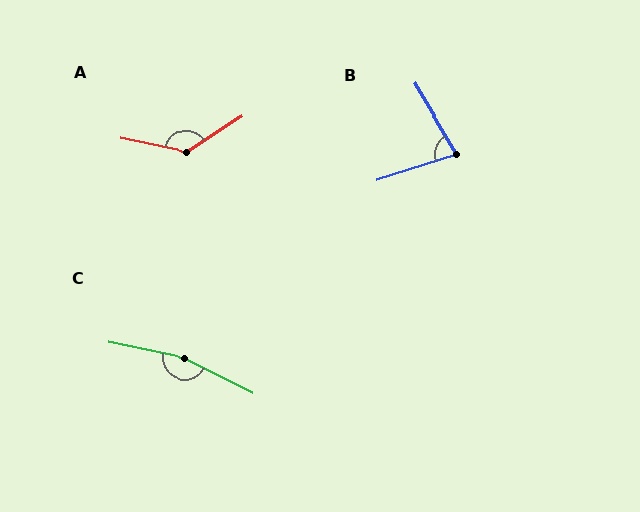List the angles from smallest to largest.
B (77°), A (135°), C (165°).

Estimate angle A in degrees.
Approximately 135 degrees.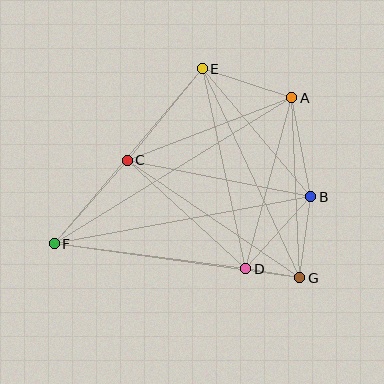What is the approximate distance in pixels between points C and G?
The distance between C and G is approximately 209 pixels.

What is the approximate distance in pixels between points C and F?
The distance between C and F is approximately 111 pixels.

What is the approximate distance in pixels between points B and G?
The distance between B and G is approximately 82 pixels.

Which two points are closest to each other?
Points D and G are closest to each other.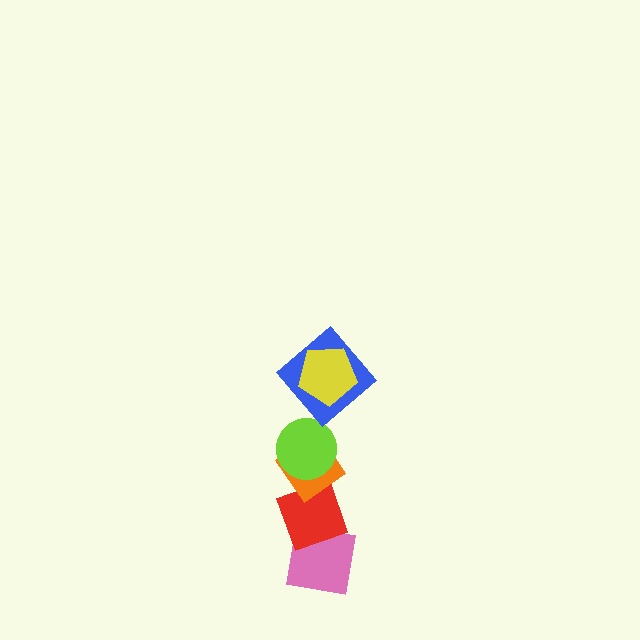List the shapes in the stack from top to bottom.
From top to bottom: the yellow pentagon, the blue diamond, the lime circle, the orange diamond, the red diamond, the pink square.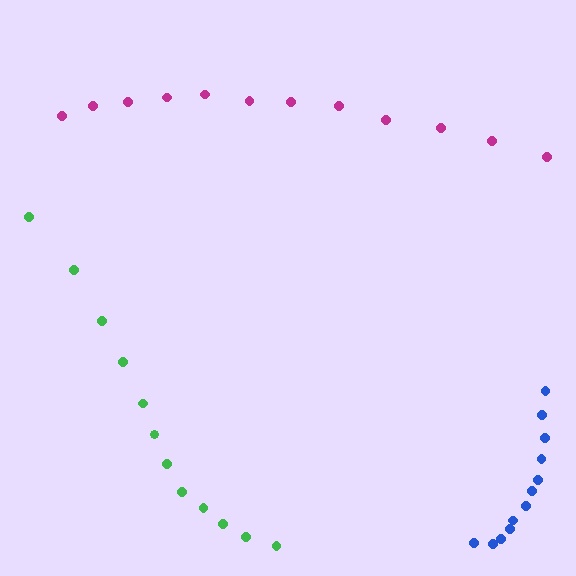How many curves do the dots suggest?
There are 3 distinct paths.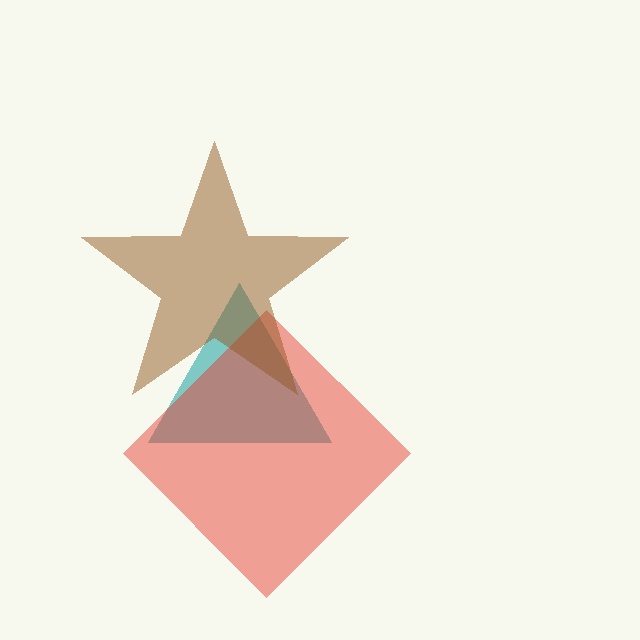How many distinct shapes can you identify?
There are 3 distinct shapes: a teal triangle, a red diamond, a brown star.